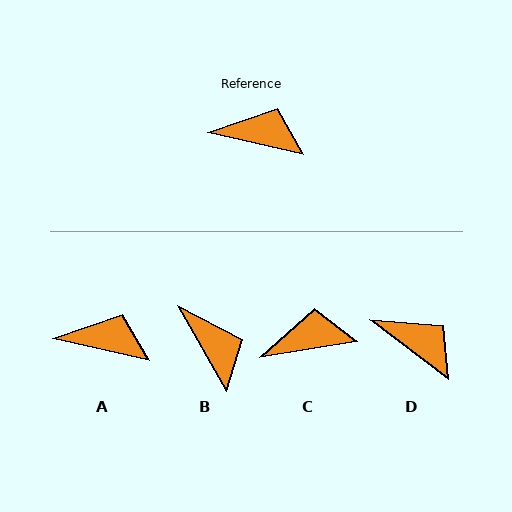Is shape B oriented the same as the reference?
No, it is off by about 47 degrees.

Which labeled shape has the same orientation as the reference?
A.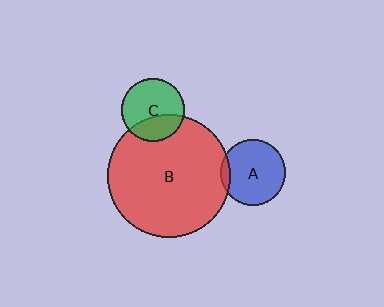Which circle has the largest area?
Circle B (red).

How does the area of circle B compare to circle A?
Approximately 3.5 times.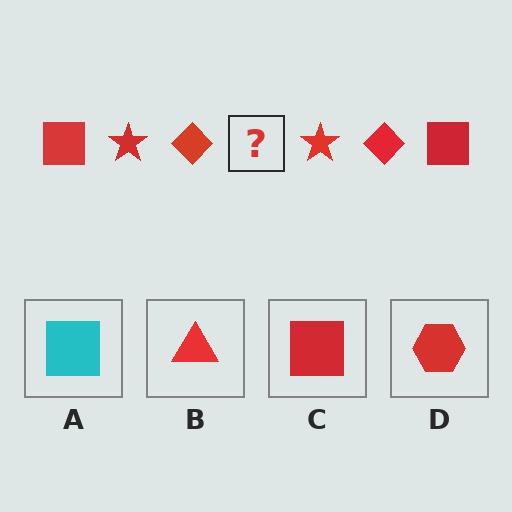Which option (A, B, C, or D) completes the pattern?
C.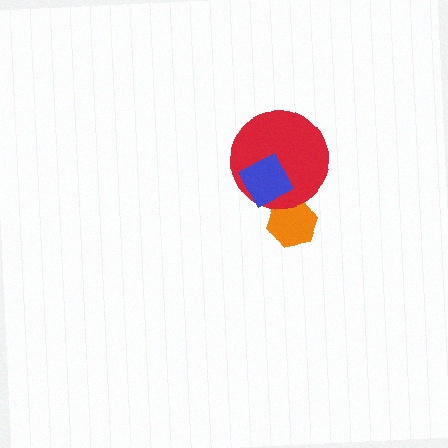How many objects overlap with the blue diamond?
2 objects overlap with the blue diamond.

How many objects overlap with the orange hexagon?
2 objects overlap with the orange hexagon.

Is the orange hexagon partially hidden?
Yes, it is partially covered by another shape.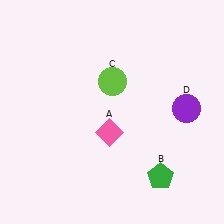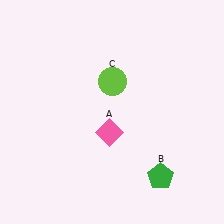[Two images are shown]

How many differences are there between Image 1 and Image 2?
There is 1 difference between the two images.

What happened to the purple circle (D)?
The purple circle (D) was removed in Image 2. It was in the top-right area of Image 1.